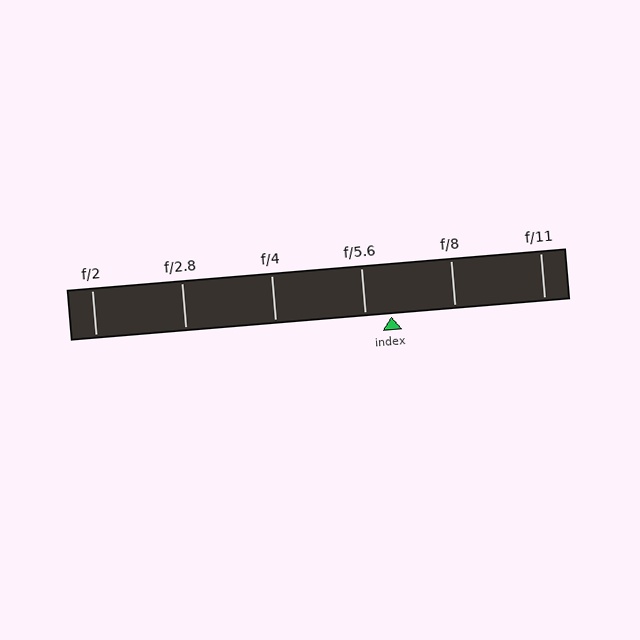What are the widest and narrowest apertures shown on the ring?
The widest aperture shown is f/2 and the narrowest is f/11.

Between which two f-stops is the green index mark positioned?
The index mark is between f/5.6 and f/8.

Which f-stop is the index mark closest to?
The index mark is closest to f/5.6.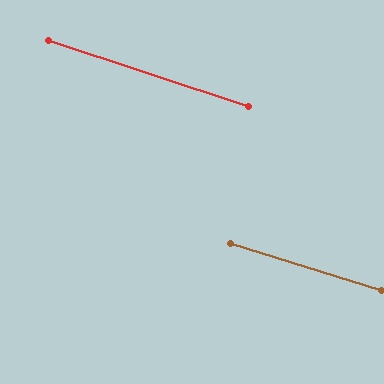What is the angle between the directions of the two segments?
Approximately 1 degree.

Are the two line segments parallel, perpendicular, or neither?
Parallel — their directions differ by only 0.8°.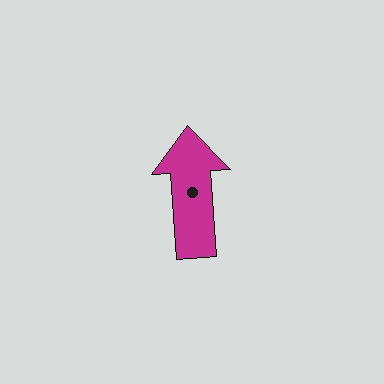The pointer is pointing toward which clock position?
Roughly 12 o'clock.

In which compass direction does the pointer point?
North.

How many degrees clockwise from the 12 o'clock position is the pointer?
Approximately 356 degrees.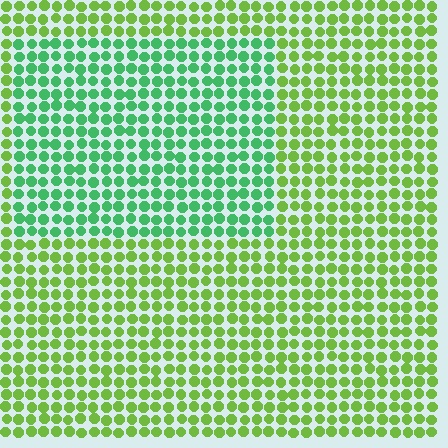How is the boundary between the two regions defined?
The boundary is defined purely by a slight shift in hue (about 42 degrees). Spacing, size, and orientation are identical on both sides.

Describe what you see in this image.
The image is filled with small lime elements in a uniform arrangement. A rectangle-shaped region is visible where the elements are tinted to a slightly different hue, forming a subtle color boundary.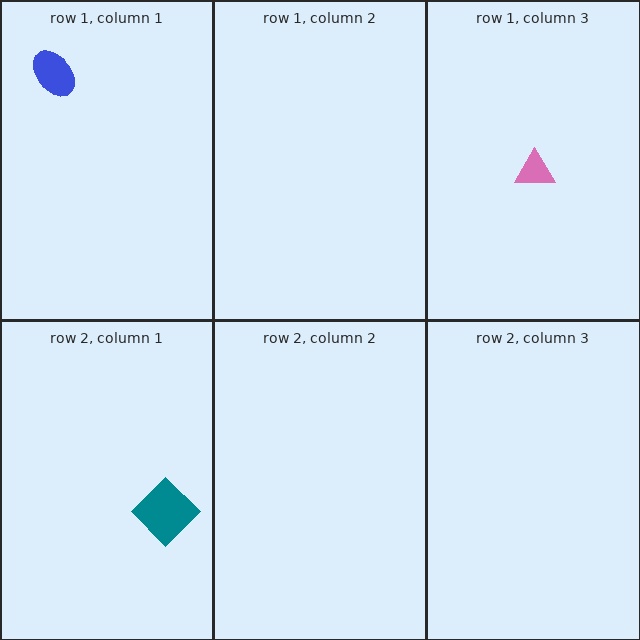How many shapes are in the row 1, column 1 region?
1.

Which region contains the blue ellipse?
The row 1, column 1 region.